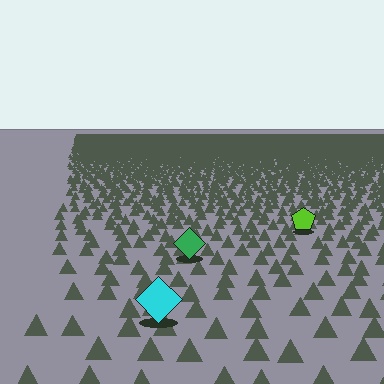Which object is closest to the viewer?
The cyan diamond is closest. The texture marks near it are larger and more spread out.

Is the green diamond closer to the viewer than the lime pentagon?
Yes. The green diamond is closer — you can tell from the texture gradient: the ground texture is coarser near it.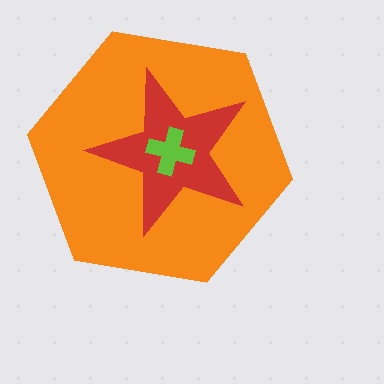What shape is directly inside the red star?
The lime cross.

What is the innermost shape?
The lime cross.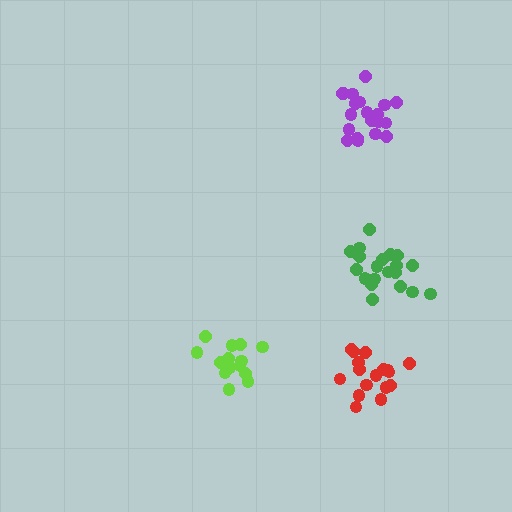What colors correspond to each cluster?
The clusters are colored: red, lime, green, purple.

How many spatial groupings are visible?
There are 4 spatial groupings.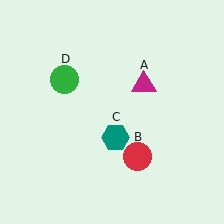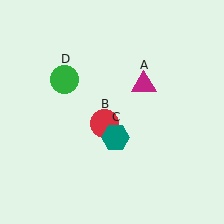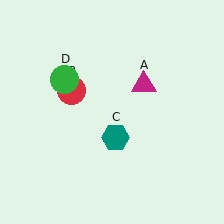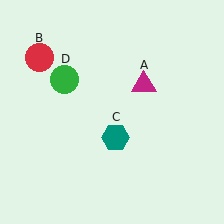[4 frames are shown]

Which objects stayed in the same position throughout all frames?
Magenta triangle (object A) and teal hexagon (object C) and green circle (object D) remained stationary.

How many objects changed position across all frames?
1 object changed position: red circle (object B).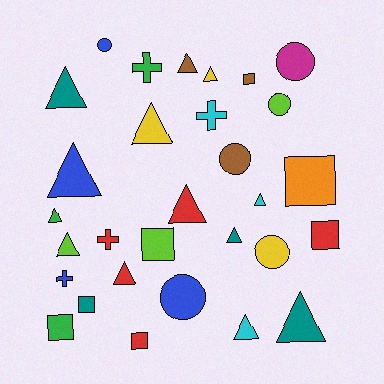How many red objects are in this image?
There are 5 red objects.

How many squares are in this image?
There are 7 squares.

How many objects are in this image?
There are 30 objects.